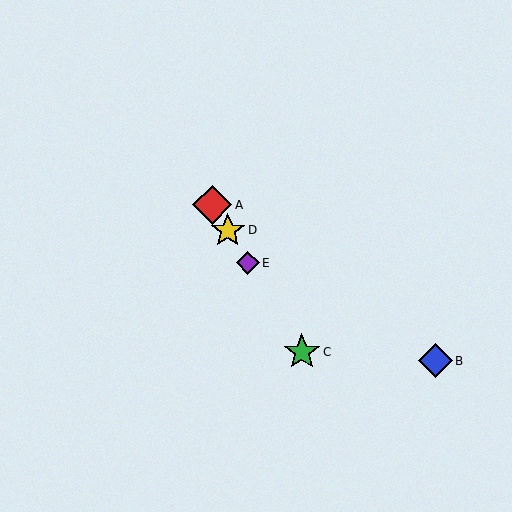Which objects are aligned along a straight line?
Objects A, C, D, E are aligned along a straight line.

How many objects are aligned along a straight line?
4 objects (A, C, D, E) are aligned along a straight line.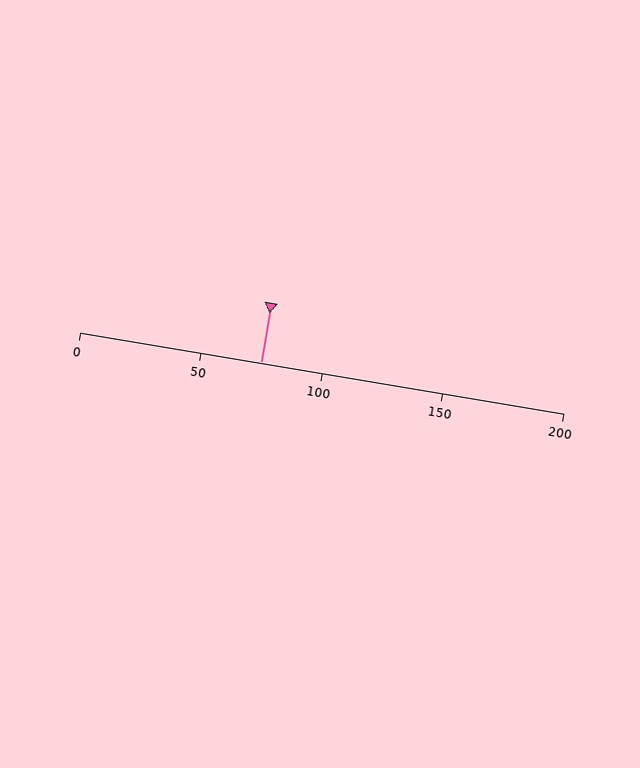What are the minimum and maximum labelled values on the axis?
The axis runs from 0 to 200.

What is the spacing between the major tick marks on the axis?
The major ticks are spaced 50 apart.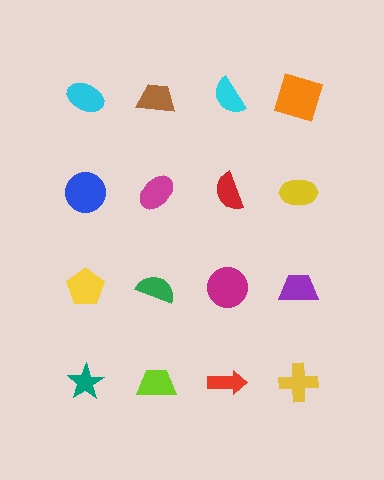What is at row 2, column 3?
A red semicircle.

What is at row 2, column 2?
A magenta ellipse.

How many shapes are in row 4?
4 shapes.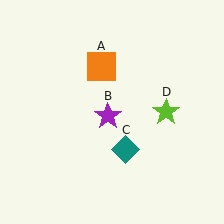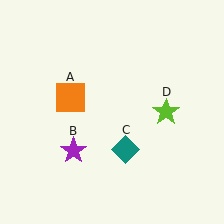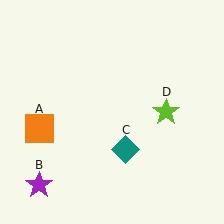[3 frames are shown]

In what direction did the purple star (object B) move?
The purple star (object B) moved down and to the left.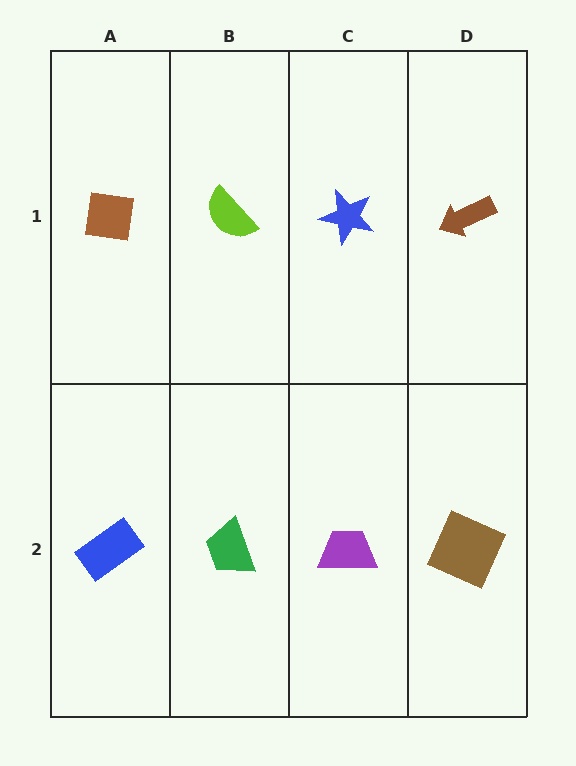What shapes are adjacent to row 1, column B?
A green trapezoid (row 2, column B), a brown square (row 1, column A), a blue star (row 1, column C).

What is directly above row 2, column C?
A blue star.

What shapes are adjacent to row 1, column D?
A brown square (row 2, column D), a blue star (row 1, column C).